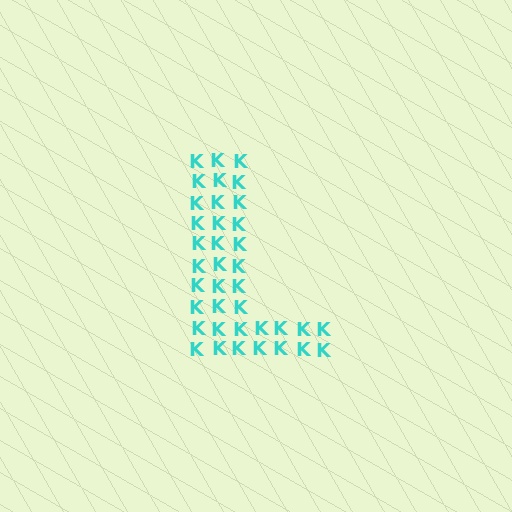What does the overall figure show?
The overall figure shows the letter L.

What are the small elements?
The small elements are letter K's.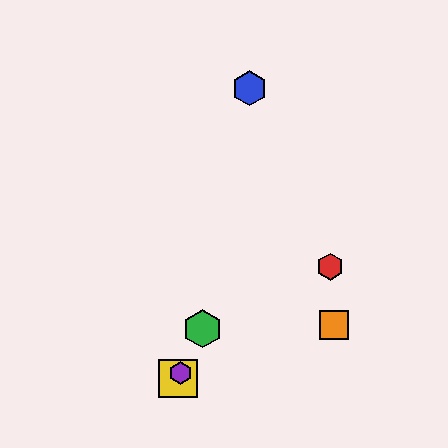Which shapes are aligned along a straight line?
The green hexagon, the yellow square, the purple hexagon are aligned along a straight line.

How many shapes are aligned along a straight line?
3 shapes (the green hexagon, the yellow square, the purple hexagon) are aligned along a straight line.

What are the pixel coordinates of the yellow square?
The yellow square is at (178, 379).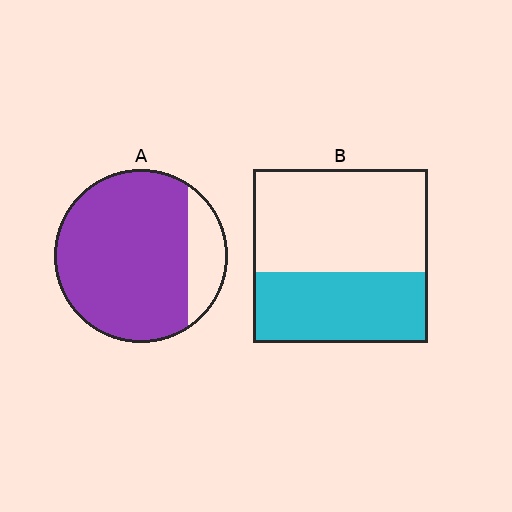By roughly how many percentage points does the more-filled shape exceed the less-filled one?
By roughly 40 percentage points (A over B).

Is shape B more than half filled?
No.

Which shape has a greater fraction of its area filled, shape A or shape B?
Shape A.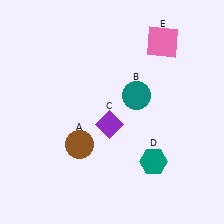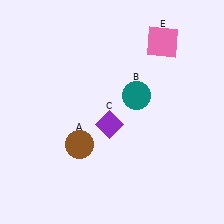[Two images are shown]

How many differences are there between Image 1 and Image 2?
There is 1 difference between the two images.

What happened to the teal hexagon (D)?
The teal hexagon (D) was removed in Image 2. It was in the bottom-right area of Image 1.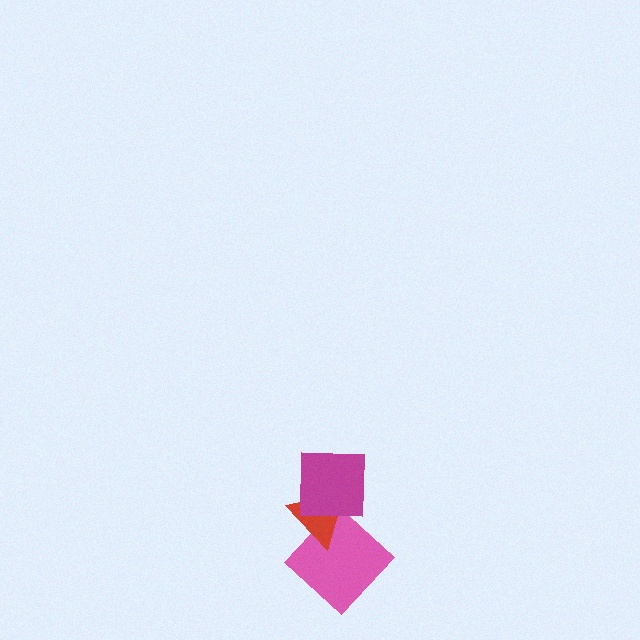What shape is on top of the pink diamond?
The red triangle is on top of the pink diamond.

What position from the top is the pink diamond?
The pink diamond is 3rd from the top.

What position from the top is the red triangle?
The red triangle is 2nd from the top.